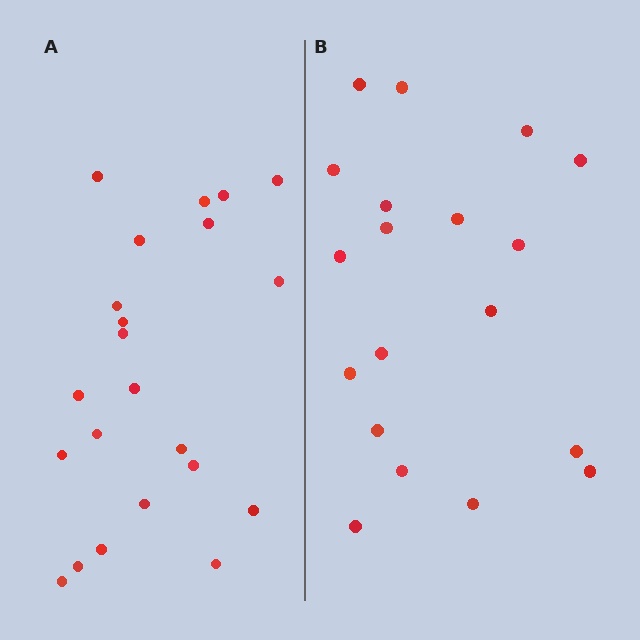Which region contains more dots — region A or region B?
Region A (the left region) has more dots.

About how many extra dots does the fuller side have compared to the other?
Region A has just a few more — roughly 2 or 3 more dots than region B.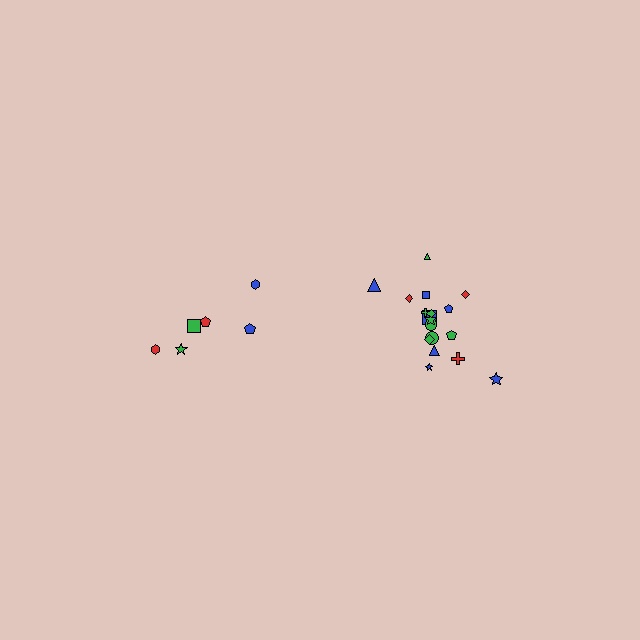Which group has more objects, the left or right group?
The right group.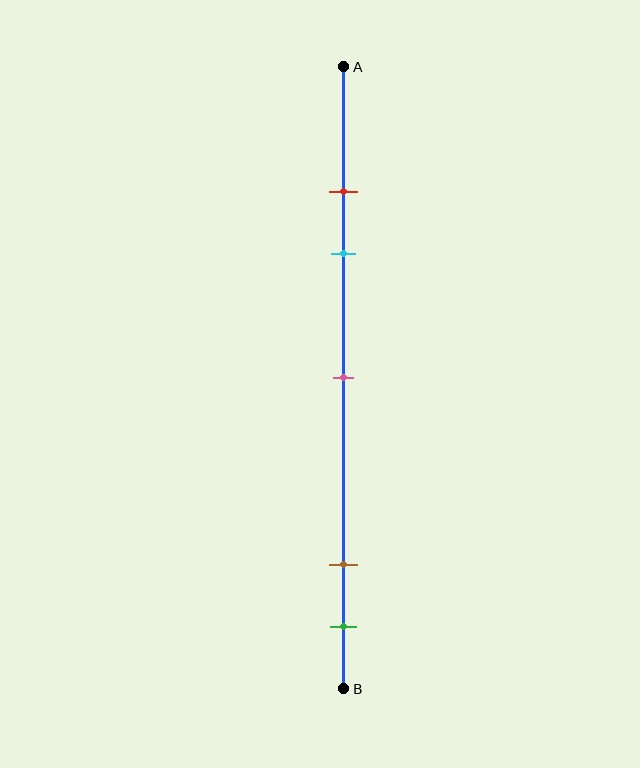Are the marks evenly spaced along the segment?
No, the marks are not evenly spaced.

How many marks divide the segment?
There are 5 marks dividing the segment.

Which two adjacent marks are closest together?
The red and cyan marks are the closest adjacent pair.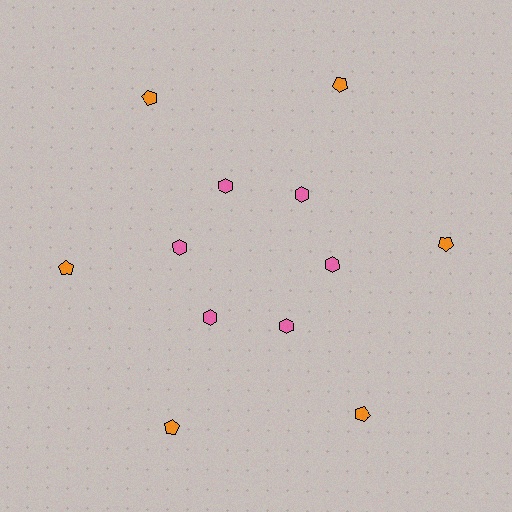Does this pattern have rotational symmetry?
Yes, this pattern has 6-fold rotational symmetry. It looks the same after rotating 60 degrees around the center.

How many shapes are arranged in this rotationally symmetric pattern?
There are 12 shapes, arranged in 6 groups of 2.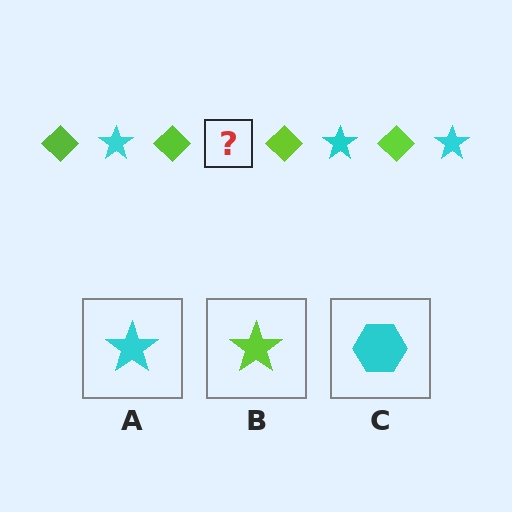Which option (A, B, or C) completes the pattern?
A.